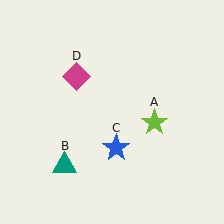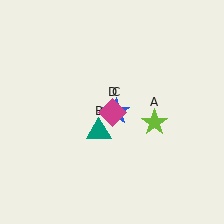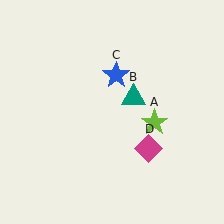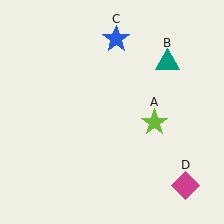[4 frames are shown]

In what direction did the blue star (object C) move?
The blue star (object C) moved up.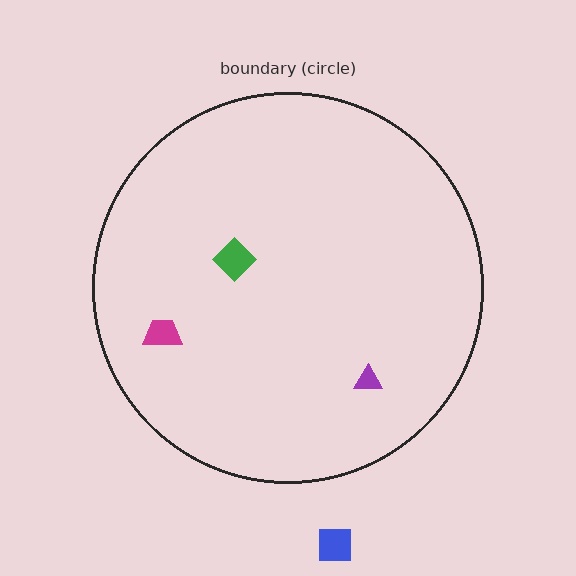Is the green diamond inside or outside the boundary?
Inside.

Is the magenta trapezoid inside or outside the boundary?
Inside.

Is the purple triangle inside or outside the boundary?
Inside.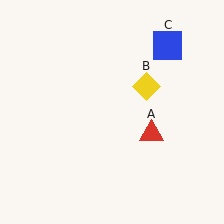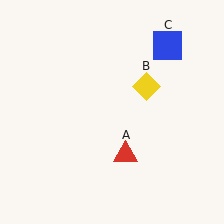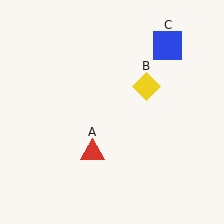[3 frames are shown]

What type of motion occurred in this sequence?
The red triangle (object A) rotated clockwise around the center of the scene.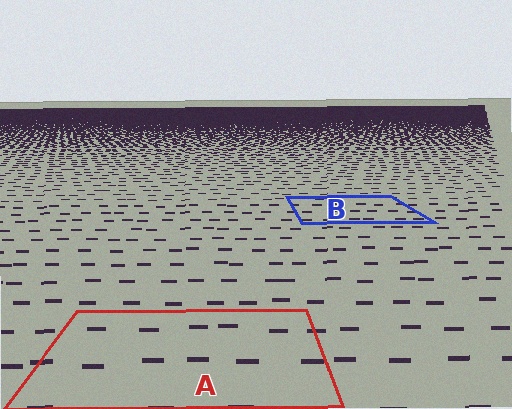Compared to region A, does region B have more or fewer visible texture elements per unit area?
Region B has more texture elements per unit area — they are packed more densely because it is farther away.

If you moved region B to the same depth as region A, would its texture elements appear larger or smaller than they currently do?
They would appear larger. At a closer depth, the same texture elements are projected at a bigger on-screen size.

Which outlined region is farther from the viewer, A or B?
Region B is farther from the viewer — the texture elements inside it appear smaller and more densely packed.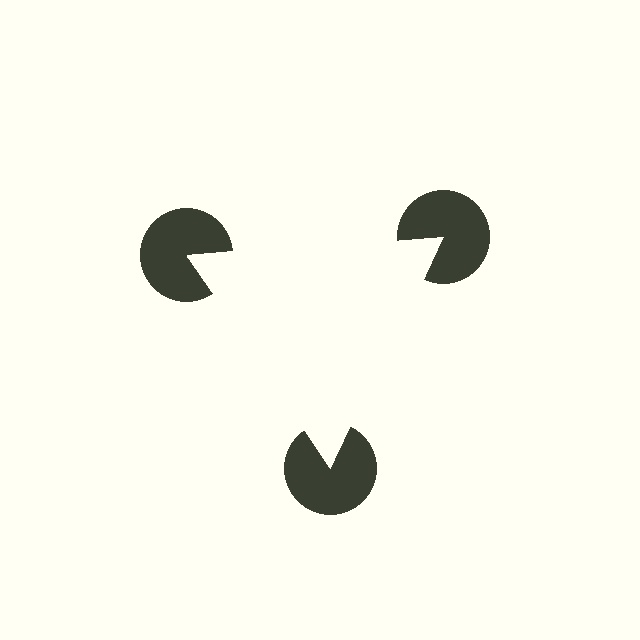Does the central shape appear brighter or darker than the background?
It typically appears slightly brighter than the background, even though no actual brightness change is drawn.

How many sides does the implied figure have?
3 sides.